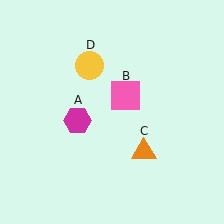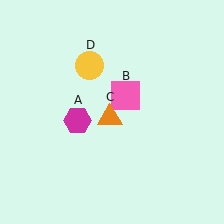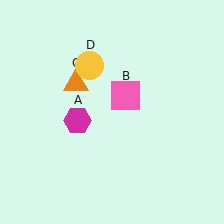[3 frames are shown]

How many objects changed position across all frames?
1 object changed position: orange triangle (object C).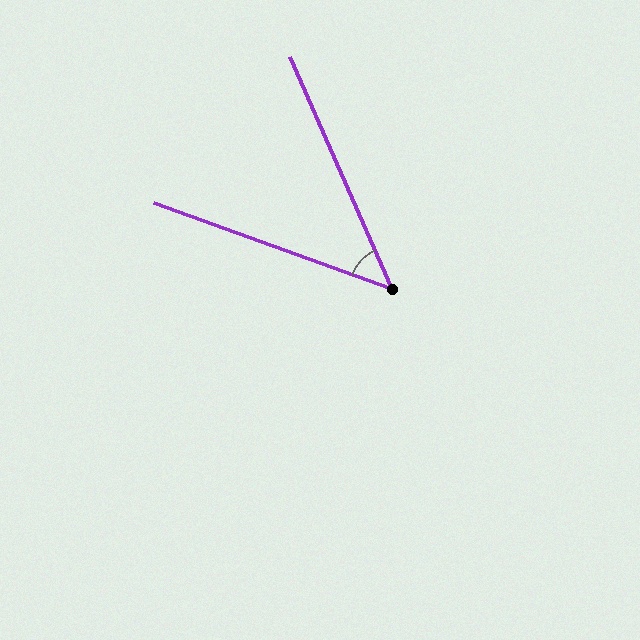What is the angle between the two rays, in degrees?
Approximately 47 degrees.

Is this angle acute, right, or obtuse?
It is acute.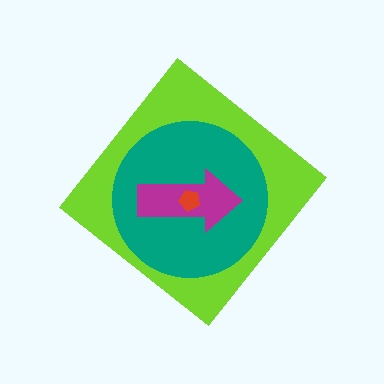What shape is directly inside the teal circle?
The magenta arrow.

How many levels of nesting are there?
4.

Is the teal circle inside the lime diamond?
Yes.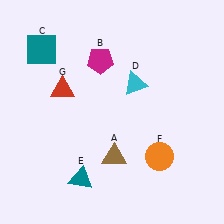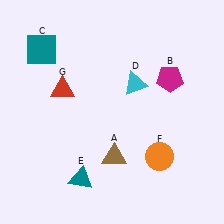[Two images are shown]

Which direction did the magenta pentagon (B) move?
The magenta pentagon (B) moved right.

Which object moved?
The magenta pentagon (B) moved right.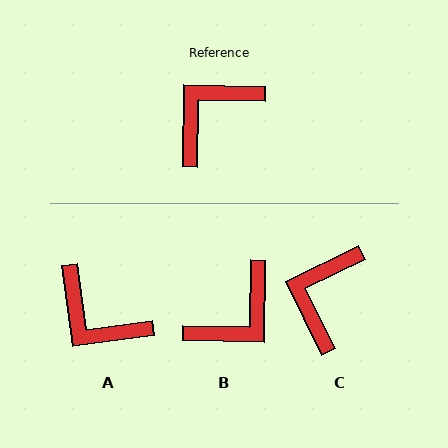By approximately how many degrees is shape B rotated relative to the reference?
Approximately 180 degrees counter-clockwise.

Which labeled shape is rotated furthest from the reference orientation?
B, about 180 degrees away.